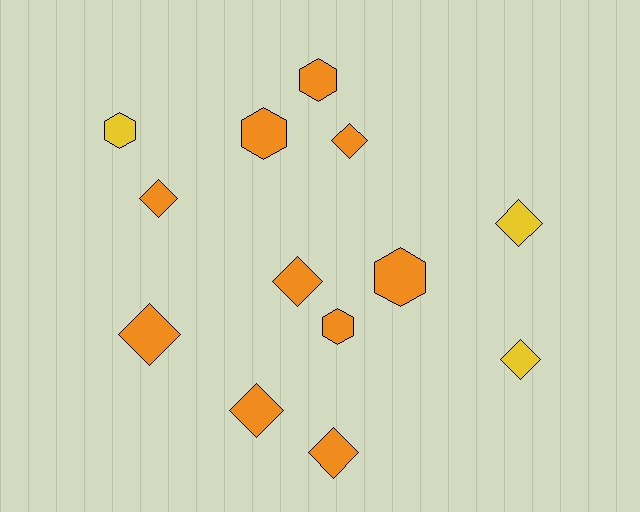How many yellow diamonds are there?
There are 2 yellow diamonds.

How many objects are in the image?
There are 13 objects.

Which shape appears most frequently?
Diamond, with 8 objects.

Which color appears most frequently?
Orange, with 10 objects.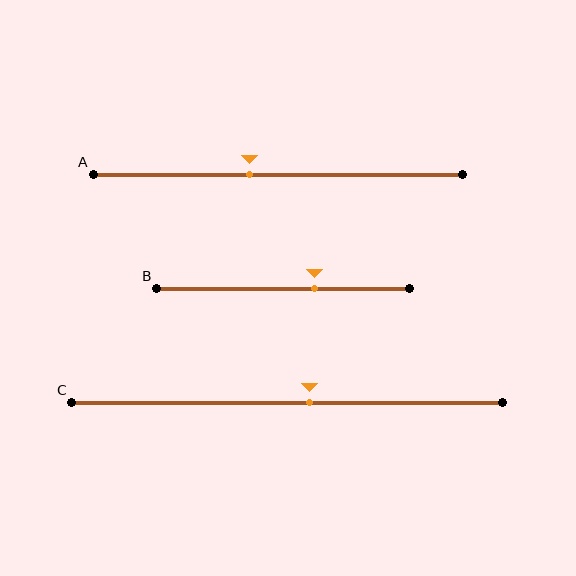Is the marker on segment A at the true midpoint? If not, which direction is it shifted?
No, the marker on segment A is shifted to the left by about 8% of the segment length.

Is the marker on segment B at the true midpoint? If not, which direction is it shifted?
No, the marker on segment B is shifted to the right by about 12% of the segment length.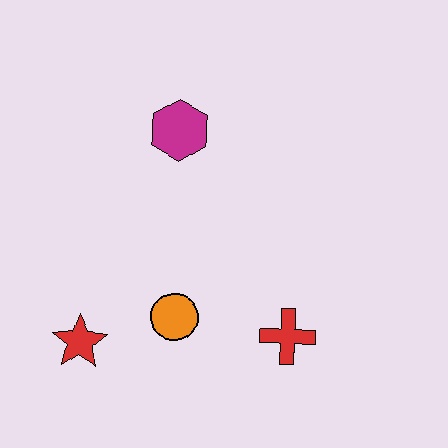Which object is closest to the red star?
The orange circle is closest to the red star.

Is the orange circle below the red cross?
No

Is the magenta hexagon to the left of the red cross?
Yes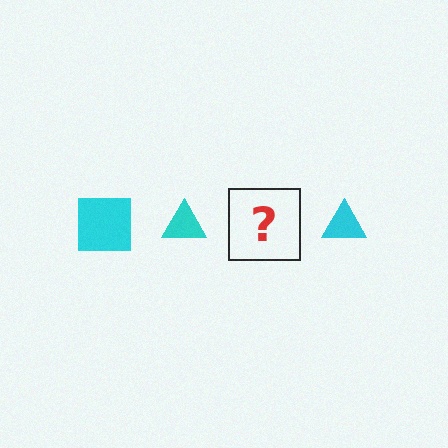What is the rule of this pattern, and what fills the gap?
The rule is that the pattern cycles through square, triangle shapes in cyan. The gap should be filled with a cyan square.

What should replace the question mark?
The question mark should be replaced with a cyan square.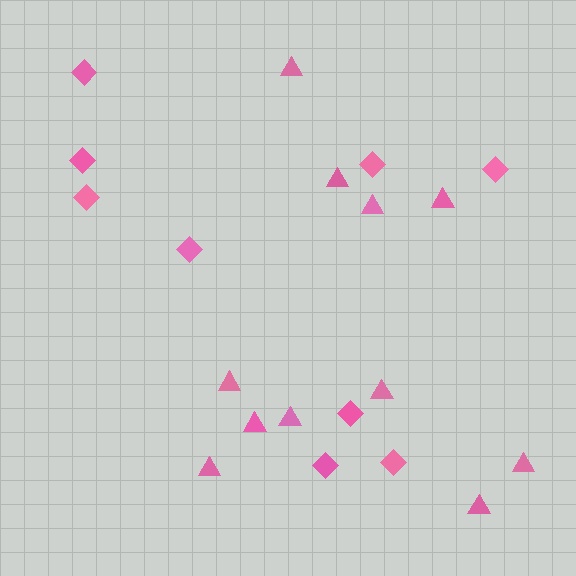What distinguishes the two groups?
There are 2 groups: one group of diamonds (9) and one group of triangles (11).